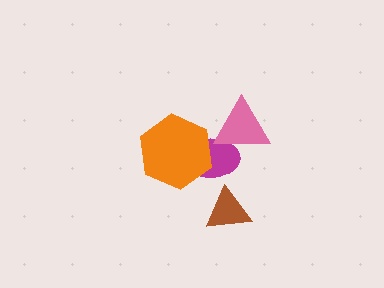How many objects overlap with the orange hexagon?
1 object overlaps with the orange hexagon.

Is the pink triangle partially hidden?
No, no other shape covers it.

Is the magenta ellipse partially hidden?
Yes, it is partially covered by another shape.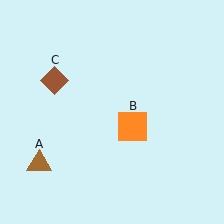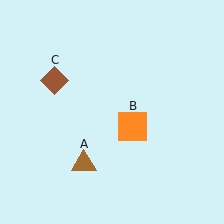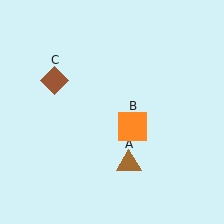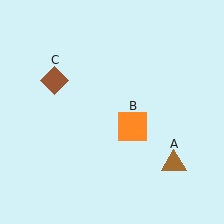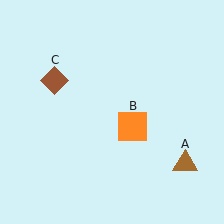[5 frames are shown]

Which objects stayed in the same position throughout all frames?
Orange square (object B) and brown diamond (object C) remained stationary.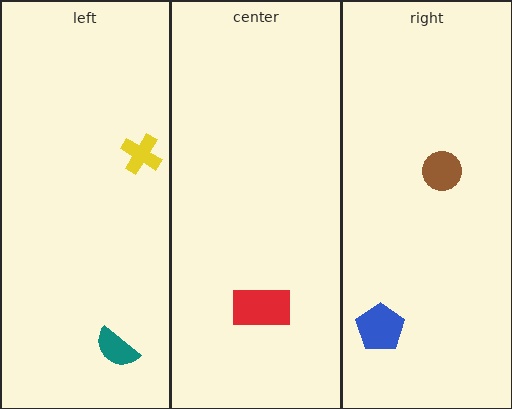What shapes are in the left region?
The yellow cross, the teal semicircle.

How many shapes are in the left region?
2.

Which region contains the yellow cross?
The left region.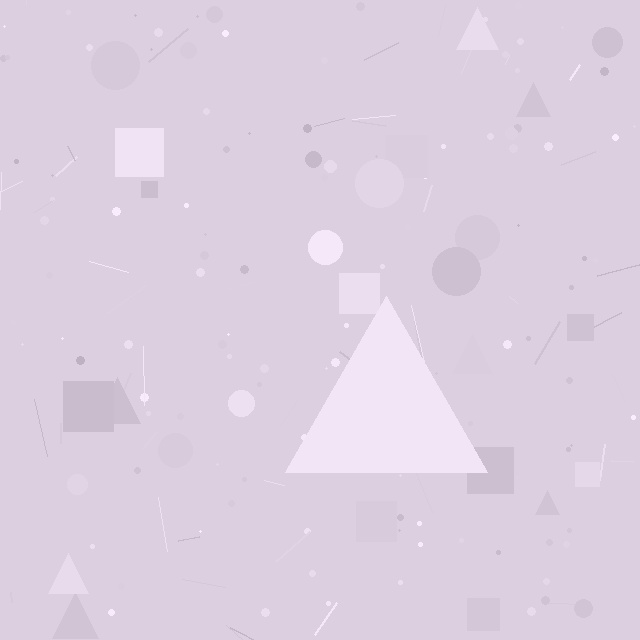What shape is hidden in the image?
A triangle is hidden in the image.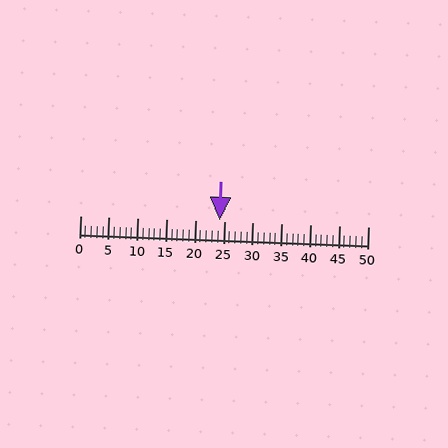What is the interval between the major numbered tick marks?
The major tick marks are spaced 5 units apart.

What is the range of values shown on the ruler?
The ruler shows values from 0 to 50.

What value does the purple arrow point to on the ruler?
The purple arrow points to approximately 24.